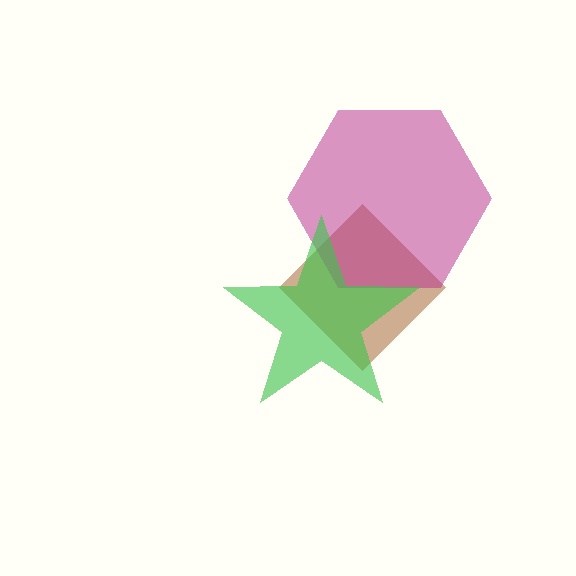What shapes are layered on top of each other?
The layered shapes are: a brown diamond, a magenta hexagon, a green star.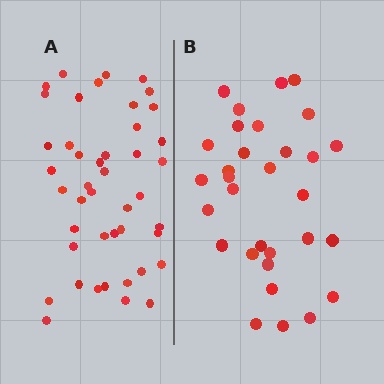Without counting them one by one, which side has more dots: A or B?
Region A (the left region) has more dots.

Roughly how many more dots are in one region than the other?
Region A has approximately 15 more dots than region B.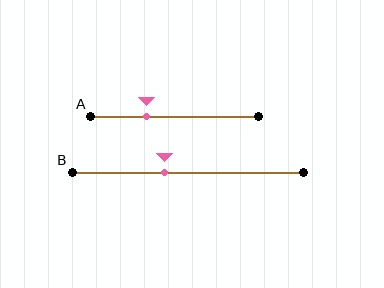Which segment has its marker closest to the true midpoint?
Segment B has its marker closest to the true midpoint.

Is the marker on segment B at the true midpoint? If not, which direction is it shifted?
No, the marker on segment B is shifted to the left by about 10% of the segment length.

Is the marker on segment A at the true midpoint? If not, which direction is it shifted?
No, the marker on segment A is shifted to the left by about 17% of the segment length.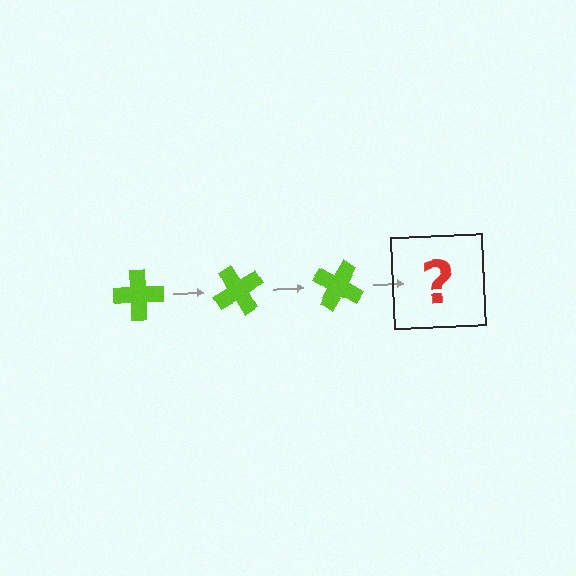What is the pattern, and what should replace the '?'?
The pattern is that the cross rotates 60 degrees each step. The '?' should be a lime cross rotated 180 degrees.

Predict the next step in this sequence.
The next step is a lime cross rotated 180 degrees.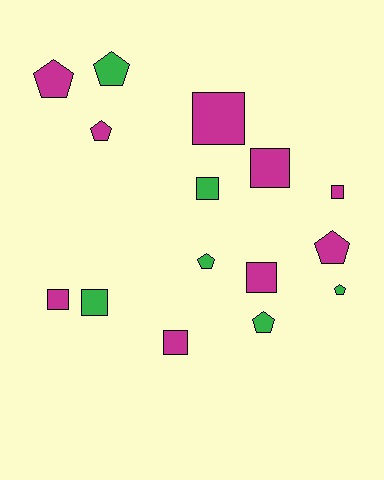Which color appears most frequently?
Magenta, with 9 objects.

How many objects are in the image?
There are 15 objects.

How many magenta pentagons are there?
There are 3 magenta pentagons.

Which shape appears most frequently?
Square, with 8 objects.